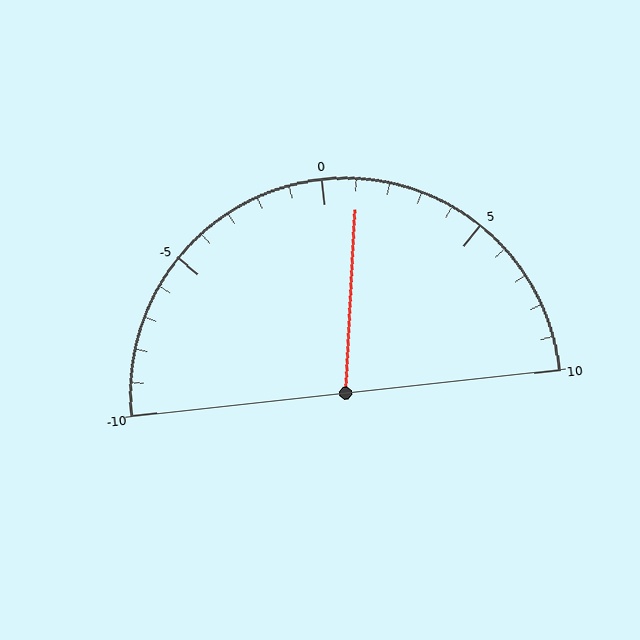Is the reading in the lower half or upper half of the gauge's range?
The reading is in the upper half of the range (-10 to 10).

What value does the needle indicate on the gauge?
The needle indicates approximately 1.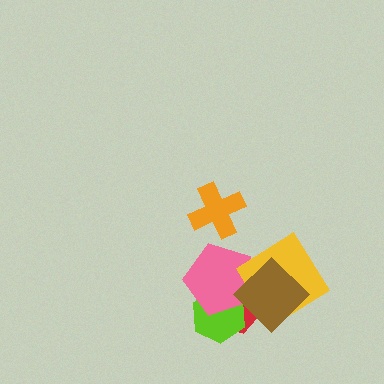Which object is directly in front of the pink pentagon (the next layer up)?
The yellow diamond is directly in front of the pink pentagon.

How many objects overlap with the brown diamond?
4 objects overlap with the brown diamond.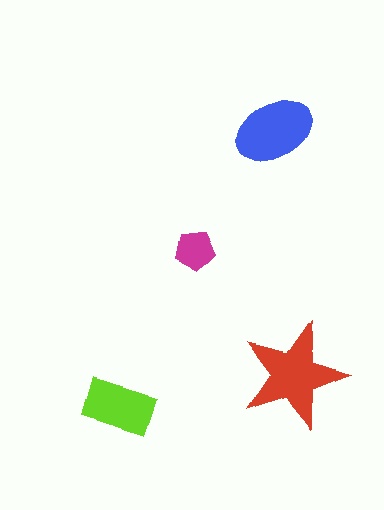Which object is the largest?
The red star.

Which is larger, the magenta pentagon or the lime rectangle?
The lime rectangle.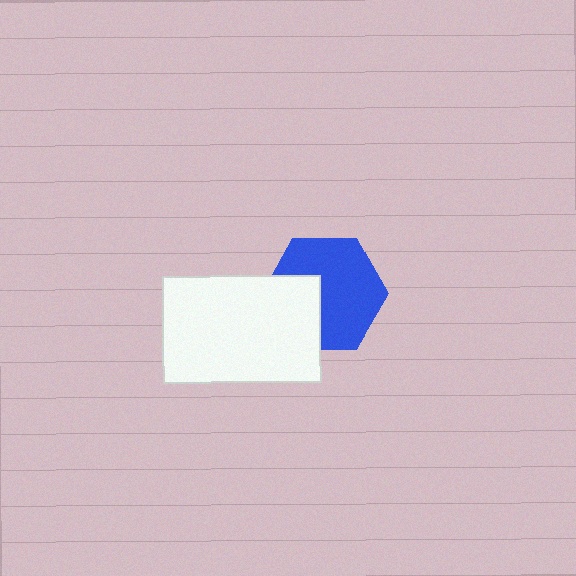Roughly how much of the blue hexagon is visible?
Most of it is visible (roughly 67%).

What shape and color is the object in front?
The object in front is a white rectangle.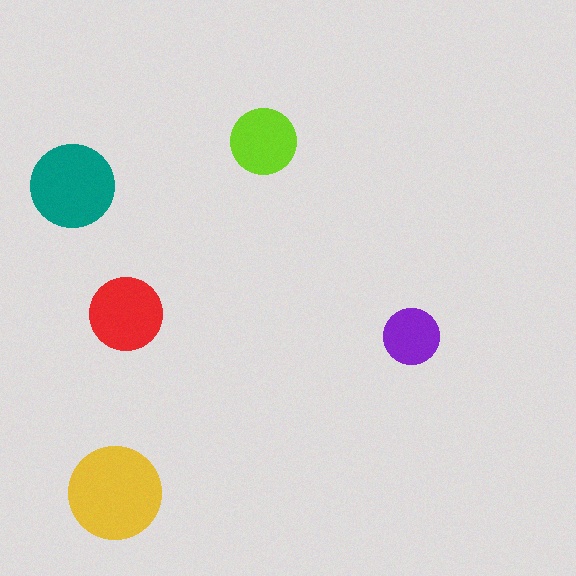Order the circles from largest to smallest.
the yellow one, the teal one, the red one, the lime one, the purple one.